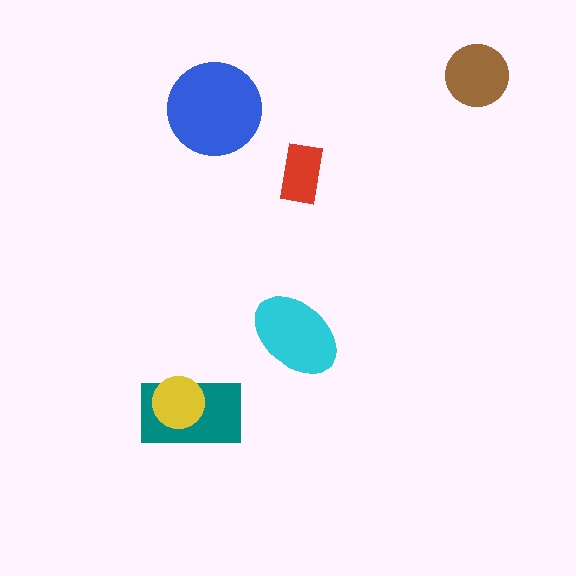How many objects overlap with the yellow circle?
1 object overlaps with the yellow circle.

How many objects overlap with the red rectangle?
0 objects overlap with the red rectangle.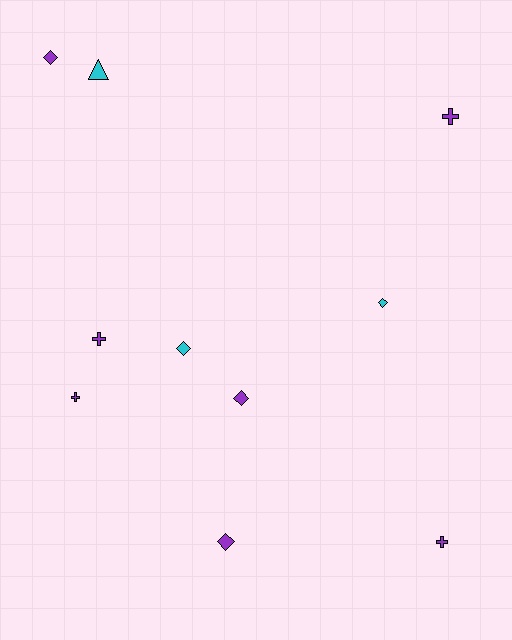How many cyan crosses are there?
There are no cyan crosses.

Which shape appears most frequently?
Diamond, with 5 objects.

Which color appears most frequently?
Purple, with 7 objects.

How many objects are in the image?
There are 10 objects.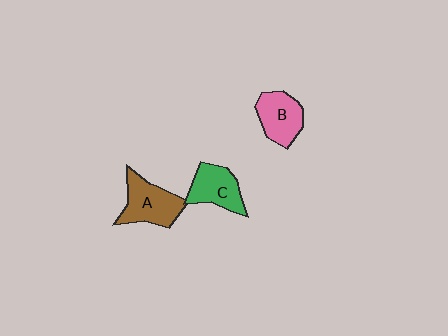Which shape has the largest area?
Shape A (brown).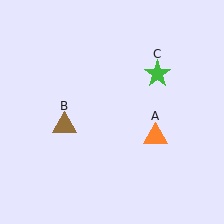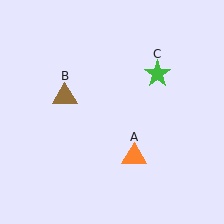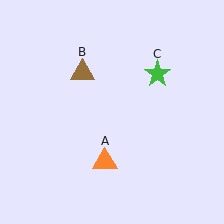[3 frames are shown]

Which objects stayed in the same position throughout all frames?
Green star (object C) remained stationary.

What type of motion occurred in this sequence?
The orange triangle (object A), brown triangle (object B) rotated clockwise around the center of the scene.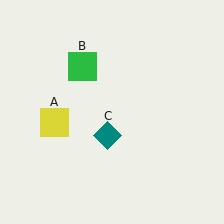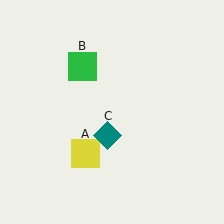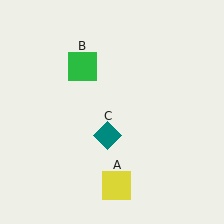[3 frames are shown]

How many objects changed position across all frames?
1 object changed position: yellow square (object A).